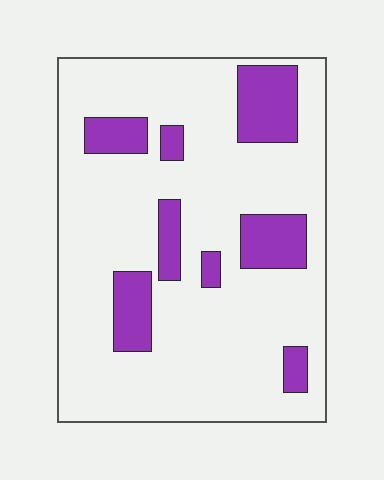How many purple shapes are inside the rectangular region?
8.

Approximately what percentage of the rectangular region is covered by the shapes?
Approximately 20%.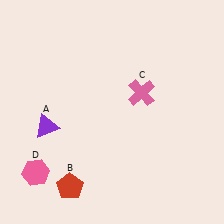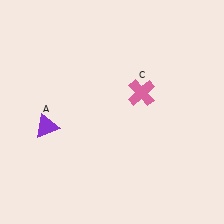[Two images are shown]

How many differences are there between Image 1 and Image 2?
There are 2 differences between the two images.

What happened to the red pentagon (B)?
The red pentagon (B) was removed in Image 2. It was in the bottom-left area of Image 1.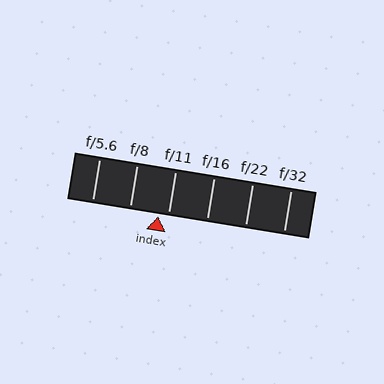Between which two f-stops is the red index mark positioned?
The index mark is between f/8 and f/11.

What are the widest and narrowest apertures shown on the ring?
The widest aperture shown is f/5.6 and the narrowest is f/32.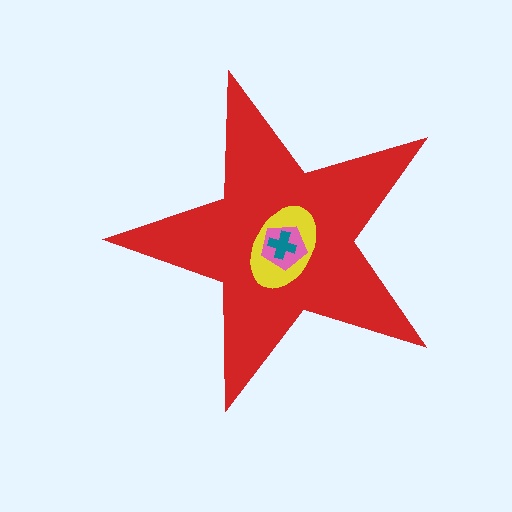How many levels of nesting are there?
4.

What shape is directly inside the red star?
The yellow ellipse.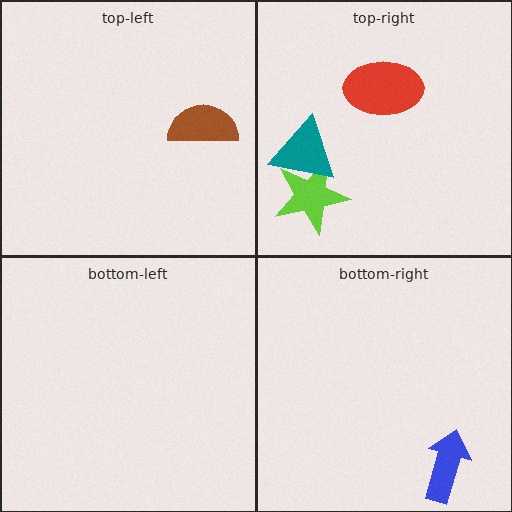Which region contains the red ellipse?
The top-right region.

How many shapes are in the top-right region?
3.